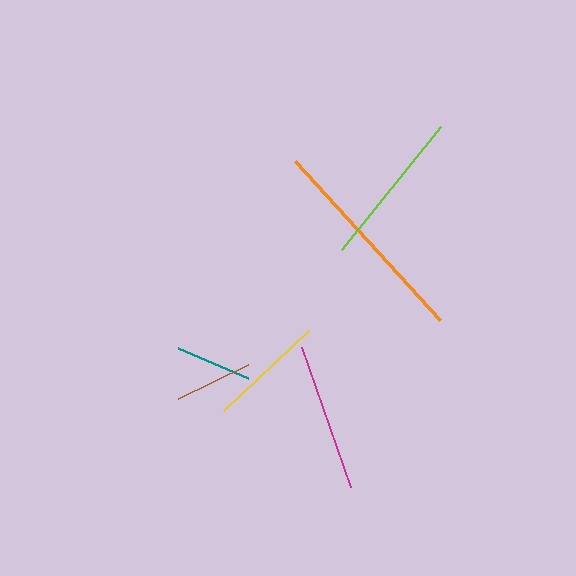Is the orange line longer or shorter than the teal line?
The orange line is longer than the teal line.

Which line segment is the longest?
The orange line is the longest at approximately 215 pixels.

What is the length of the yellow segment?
The yellow segment is approximately 117 pixels long.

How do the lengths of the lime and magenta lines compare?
The lime and magenta lines are approximately the same length.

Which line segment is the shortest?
The teal line is the shortest at approximately 77 pixels.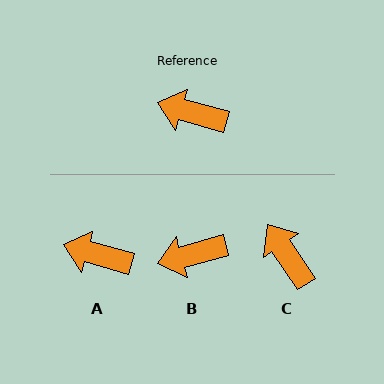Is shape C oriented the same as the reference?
No, it is off by about 41 degrees.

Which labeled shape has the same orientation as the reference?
A.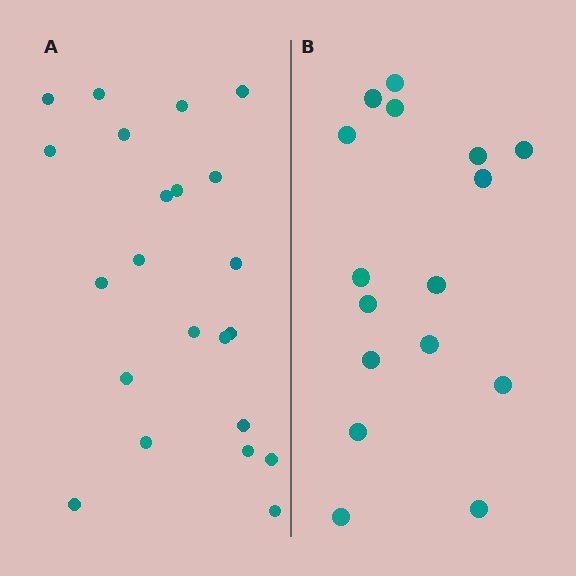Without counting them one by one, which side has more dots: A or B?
Region A (the left region) has more dots.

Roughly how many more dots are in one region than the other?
Region A has about 6 more dots than region B.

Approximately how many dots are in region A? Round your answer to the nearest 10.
About 20 dots. (The exact count is 22, which rounds to 20.)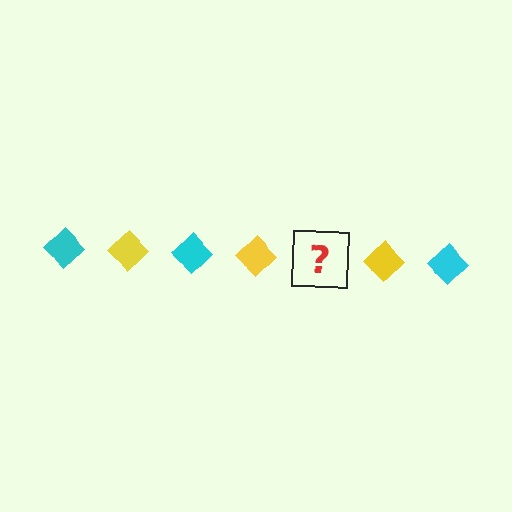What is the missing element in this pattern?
The missing element is a cyan diamond.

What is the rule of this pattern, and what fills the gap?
The rule is that the pattern cycles through cyan, yellow diamonds. The gap should be filled with a cyan diamond.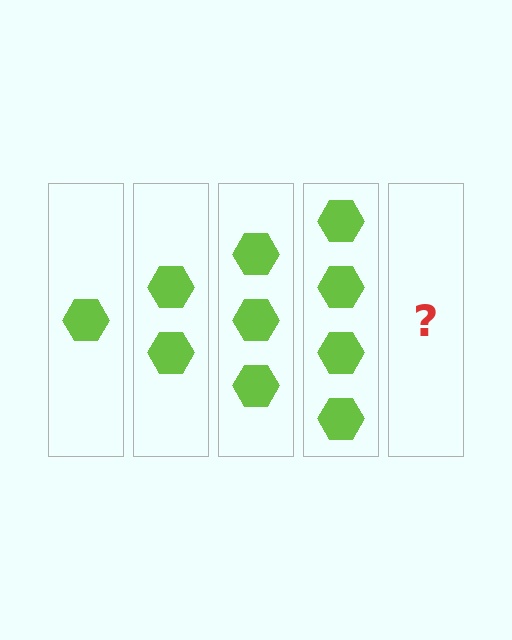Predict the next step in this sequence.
The next step is 5 hexagons.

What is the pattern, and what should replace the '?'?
The pattern is that each step adds one more hexagon. The '?' should be 5 hexagons.